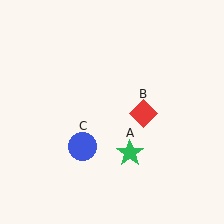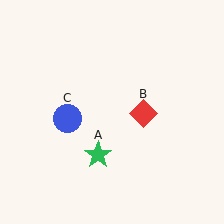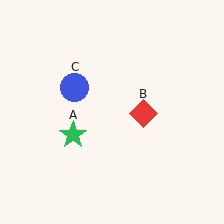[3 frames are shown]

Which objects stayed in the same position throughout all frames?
Red diamond (object B) remained stationary.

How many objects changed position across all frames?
2 objects changed position: green star (object A), blue circle (object C).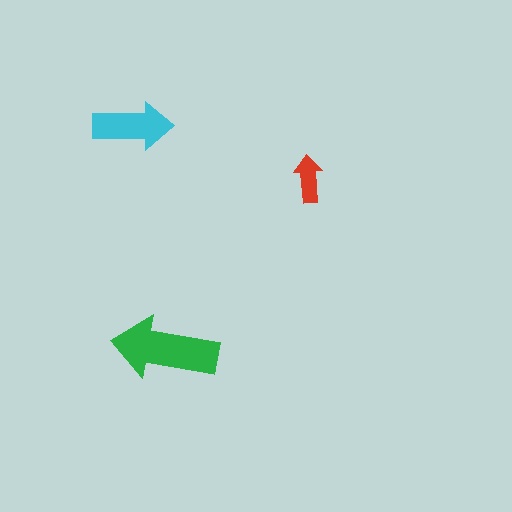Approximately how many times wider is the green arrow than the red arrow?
About 2 times wider.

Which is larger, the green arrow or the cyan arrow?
The green one.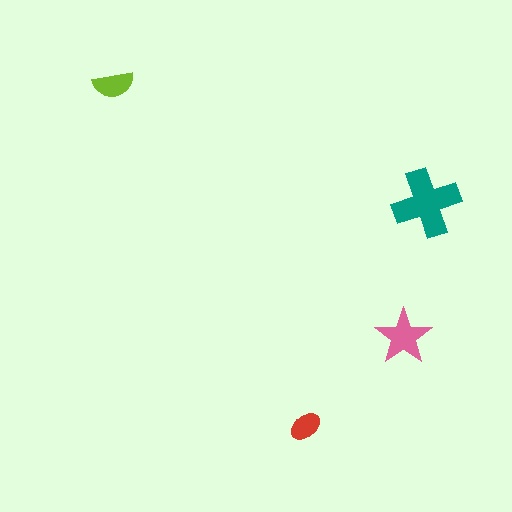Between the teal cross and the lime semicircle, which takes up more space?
The teal cross.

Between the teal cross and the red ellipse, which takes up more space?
The teal cross.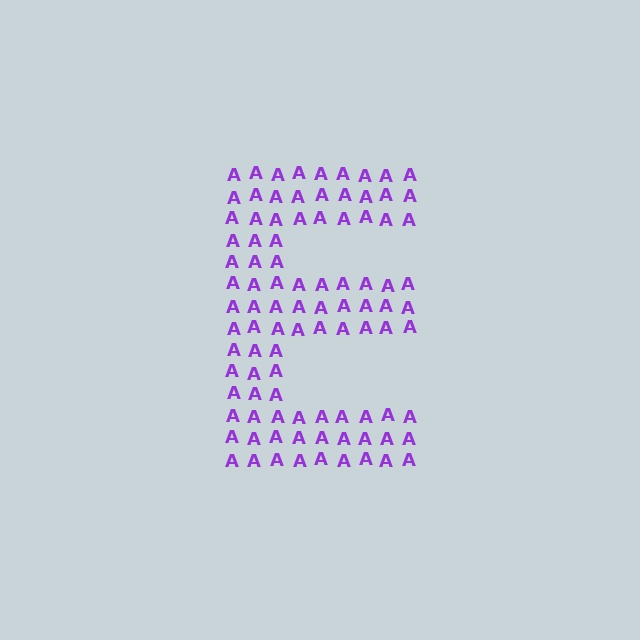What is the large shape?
The large shape is the letter E.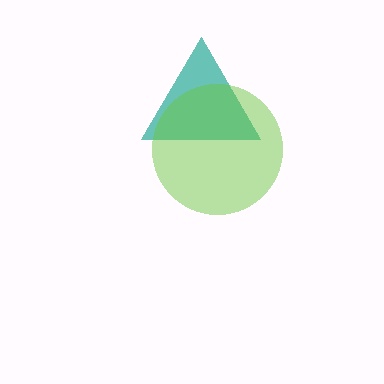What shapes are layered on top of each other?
The layered shapes are: a teal triangle, a lime circle.